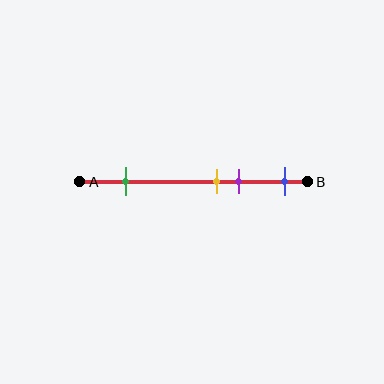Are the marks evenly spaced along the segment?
No, the marks are not evenly spaced.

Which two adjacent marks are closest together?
The yellow and purple marks are the closest adjacent pair.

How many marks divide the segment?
There are 4 marks dividing the segment.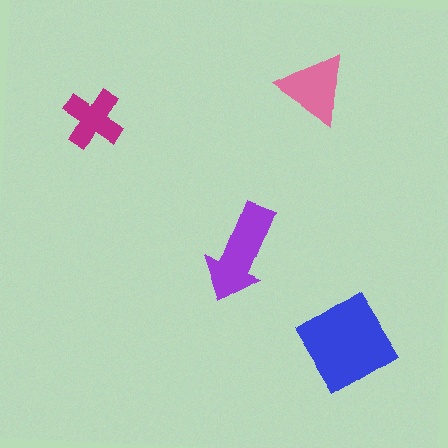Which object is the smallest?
The magenta cross.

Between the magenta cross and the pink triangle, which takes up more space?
The pink triangle.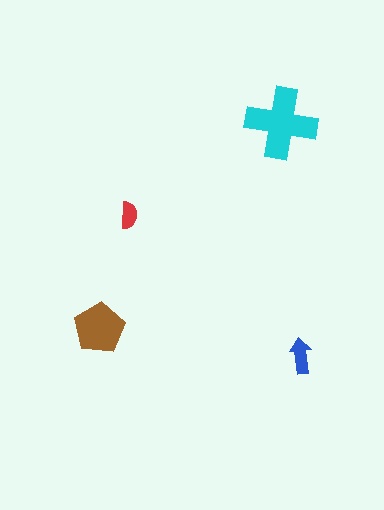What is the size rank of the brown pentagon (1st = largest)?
2nd.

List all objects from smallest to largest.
The red semicircle, the blue arrow, the brown pentagon, the cyan cross.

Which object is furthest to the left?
The brown pentagon is leftmost.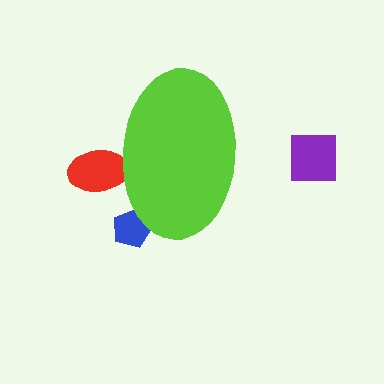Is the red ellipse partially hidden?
Yes, the red ellipse is partially hidden behind the lime ellipse.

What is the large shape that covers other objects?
A lime ellipse.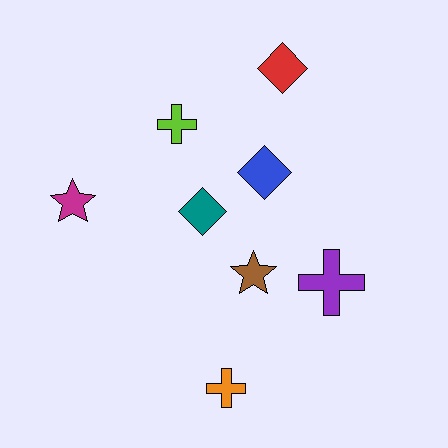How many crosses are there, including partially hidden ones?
There are 3 crosses.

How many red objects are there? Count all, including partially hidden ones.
There is 1 red object.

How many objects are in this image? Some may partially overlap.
There are 8 objects.